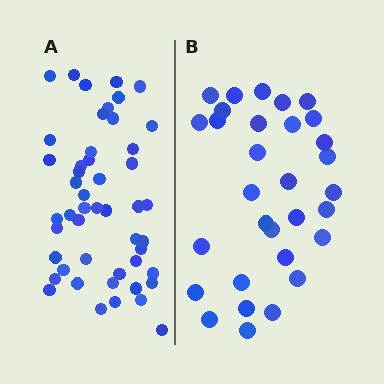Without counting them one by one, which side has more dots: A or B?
Region A (the left region) has more dots.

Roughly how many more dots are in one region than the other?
Region A has approximately 20 more dots than region B.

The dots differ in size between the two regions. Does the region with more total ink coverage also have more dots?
No. Region B has more total ink coverage because its dots are larger, but region A actually contains more individual dots. Total area can be misleading — the number of items is what matters here.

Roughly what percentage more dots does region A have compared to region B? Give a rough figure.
About 60% more.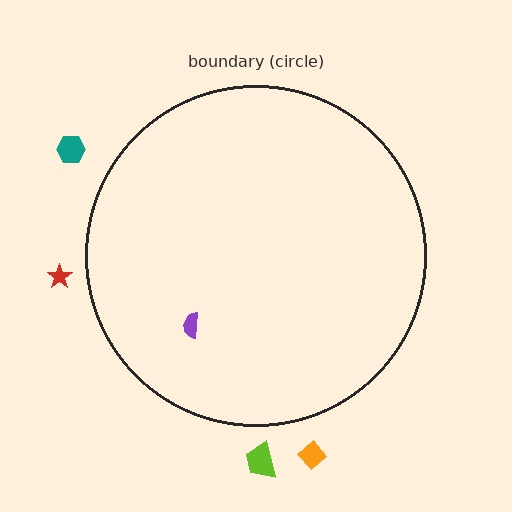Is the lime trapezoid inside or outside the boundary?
Outside.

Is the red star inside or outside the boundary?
Outside.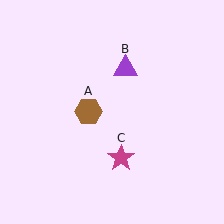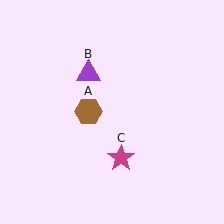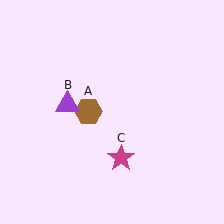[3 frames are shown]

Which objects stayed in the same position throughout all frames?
Brown hexagon (object A) and magenta star (object C) remained stationary.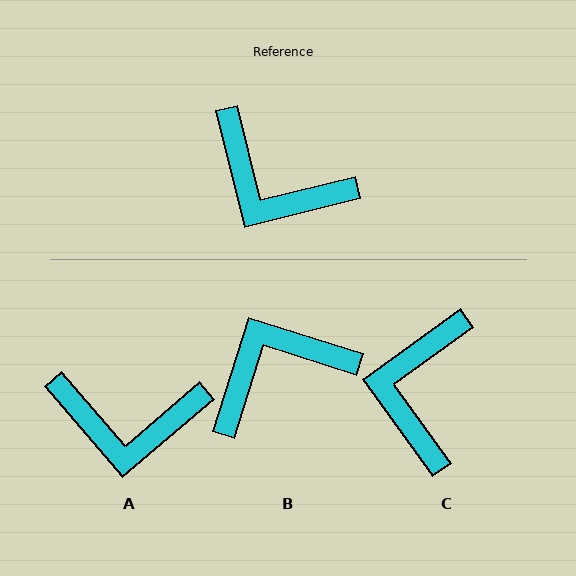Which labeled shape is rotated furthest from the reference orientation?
B, about 122 degrees away.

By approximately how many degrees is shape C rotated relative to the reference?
Approximately 68 degrees clockwise.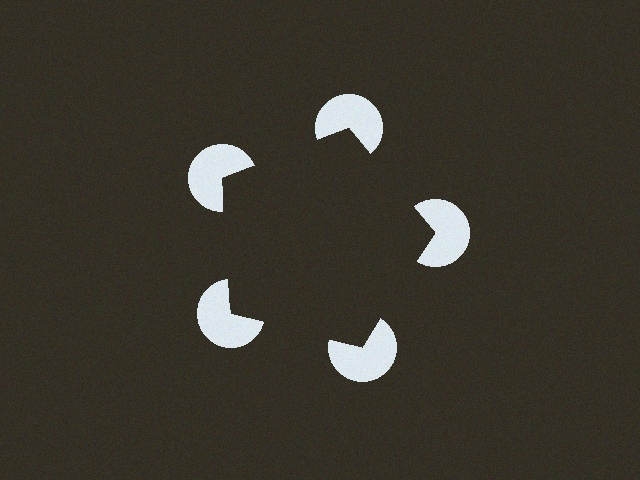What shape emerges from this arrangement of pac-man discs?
An illusory pentagon — its edges are inferred from the aligned wedge cuts in the pac-man discs, not physically drawn.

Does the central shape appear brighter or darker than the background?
It typically appears slightly darker than the background, even though no actual brightness change is drawn.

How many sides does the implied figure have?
5 sides.